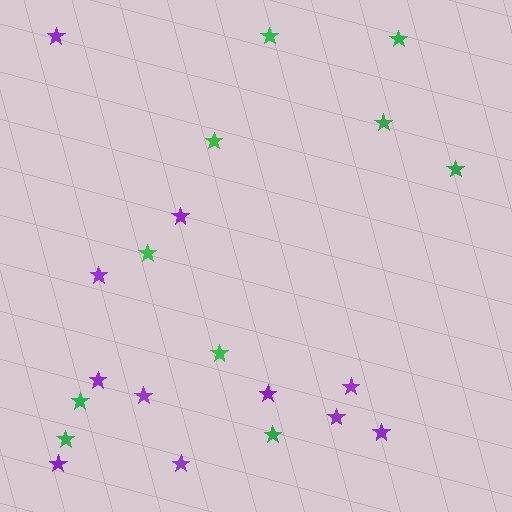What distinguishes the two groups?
There are 2 groups: one group of purple stars (11) and one group of green stars (10).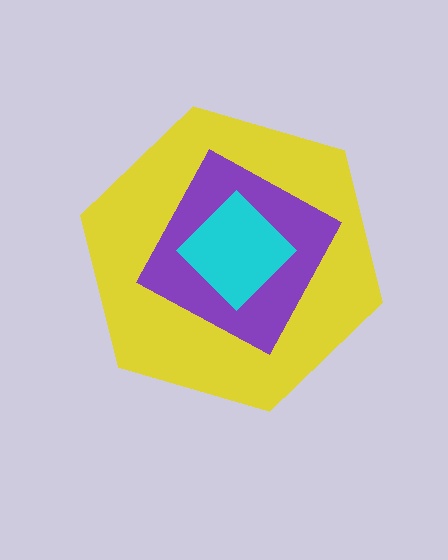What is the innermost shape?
The cyan diamond.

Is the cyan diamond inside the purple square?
Yes.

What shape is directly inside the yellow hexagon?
The purple square.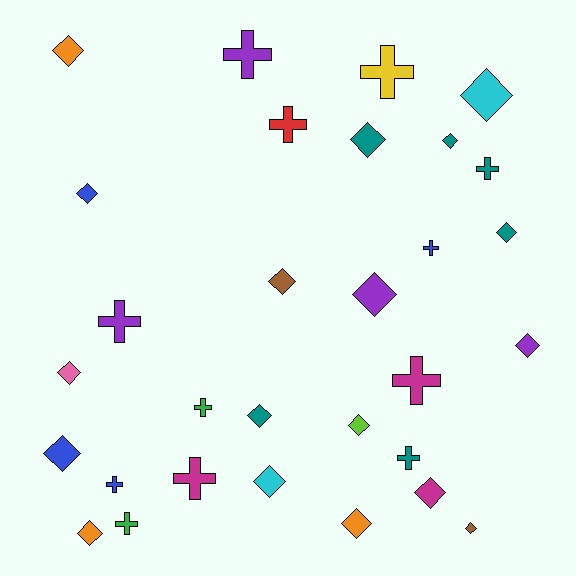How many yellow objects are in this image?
There is 1 yellow object.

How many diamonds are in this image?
There are 18 diamonds.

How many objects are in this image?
There are 30 objects.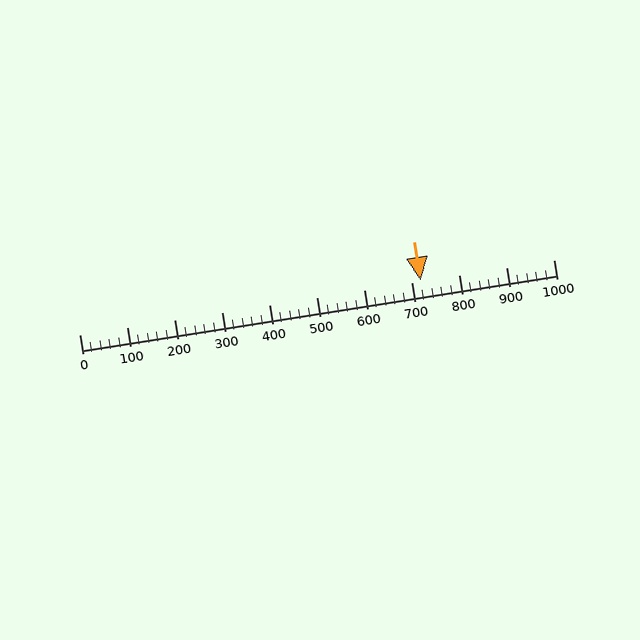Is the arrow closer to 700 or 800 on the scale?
The arrow is closer to 700.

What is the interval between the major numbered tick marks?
The major tick marks are spaced 100 units apart.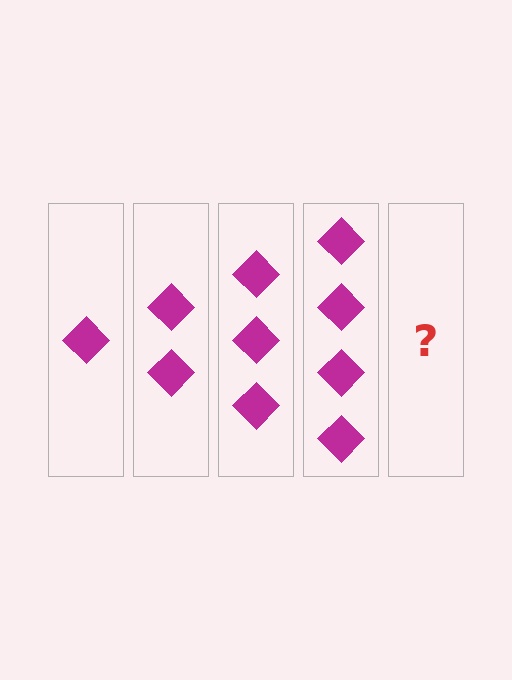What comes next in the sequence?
The next element should be 5 diamonds.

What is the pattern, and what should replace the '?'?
The pattern is that each step adds one more diamond. The '?' should be 5 diamonds.